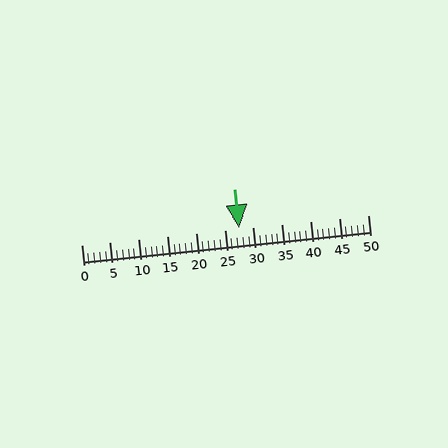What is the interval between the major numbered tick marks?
The major tick marks are spaced 5 units apart.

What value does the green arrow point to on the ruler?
The green arrow points to approximately 28.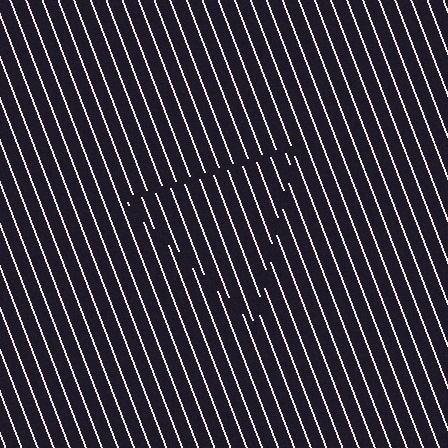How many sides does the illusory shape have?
3 sides — the line-ends trace a triangle.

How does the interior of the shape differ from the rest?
The interior of the shape contains the same grating, shifted by half a period — the contour is defined by the phase discontinuity where line-ends from the inner and outer gratings abut.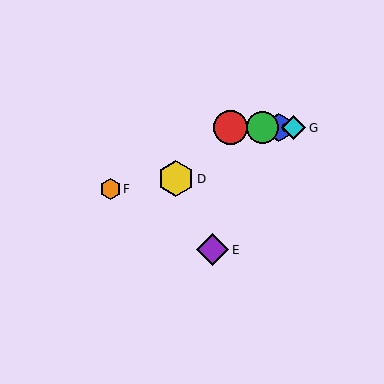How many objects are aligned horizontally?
4 objects (A, B, C, G) are aligned horizontally.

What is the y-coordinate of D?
Object D is at y≈179.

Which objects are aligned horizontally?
Objects A, B, C, G are aligned horizontally.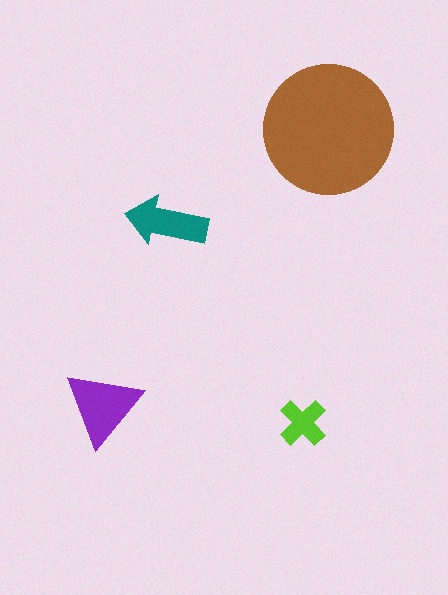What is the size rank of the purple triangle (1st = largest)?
2nd.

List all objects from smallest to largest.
The lime cross, the teal arrow, the purple triangle, the brown circle.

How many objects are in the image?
There are 4 objects in the image.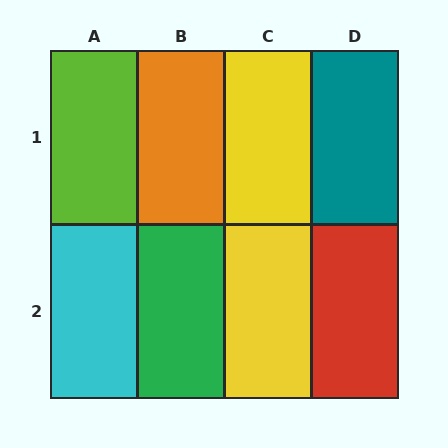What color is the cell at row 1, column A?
Lime.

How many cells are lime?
1 cell is lime.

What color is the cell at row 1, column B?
Orange.